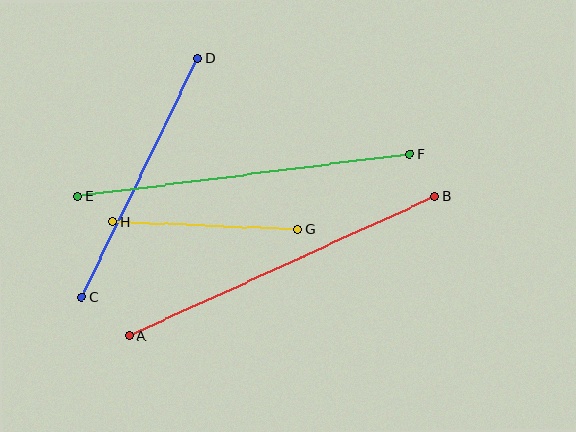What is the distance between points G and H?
The distance is approximately 185 pixels.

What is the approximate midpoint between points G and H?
The midpoint is at approximately (205, 226) pixels.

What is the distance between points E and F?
The distance is approximately 335 pixels.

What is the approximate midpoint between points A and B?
The midpoint is at approximately (282, 266) pixels.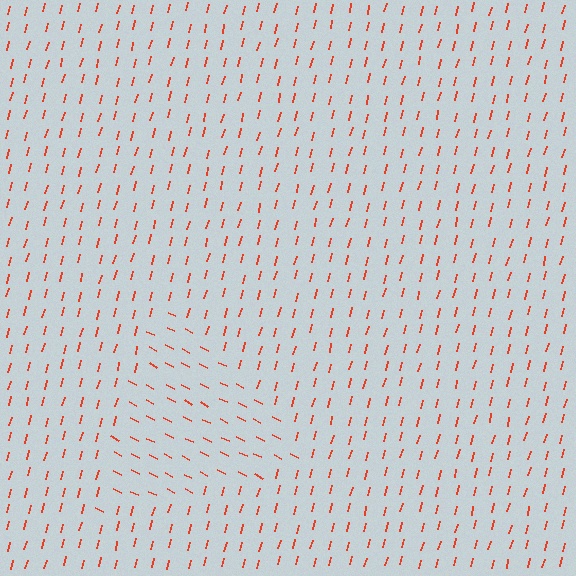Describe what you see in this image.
The image is filled with small red line segments. A triangle region in the image has lines oriented differently from the surrounding lines, creating a visible texture boundary.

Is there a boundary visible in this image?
Yes, there is a texture boundary formed by a change in line orientation.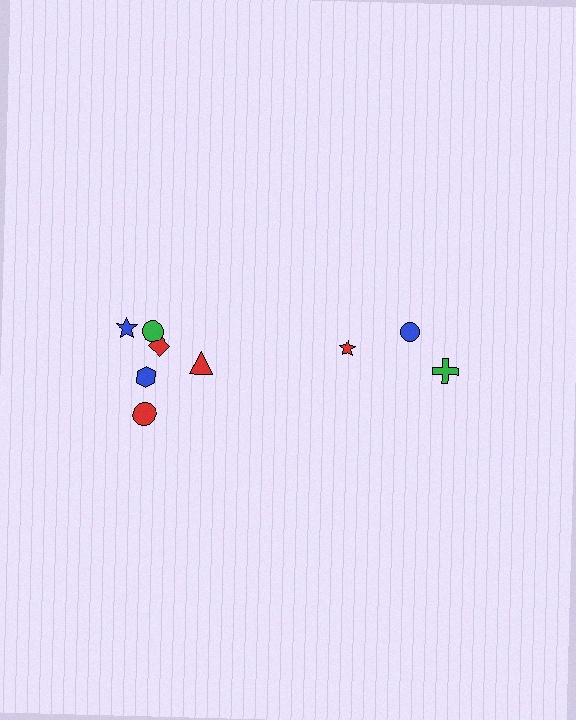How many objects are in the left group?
There are 6 objects.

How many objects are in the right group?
There are 3 objects.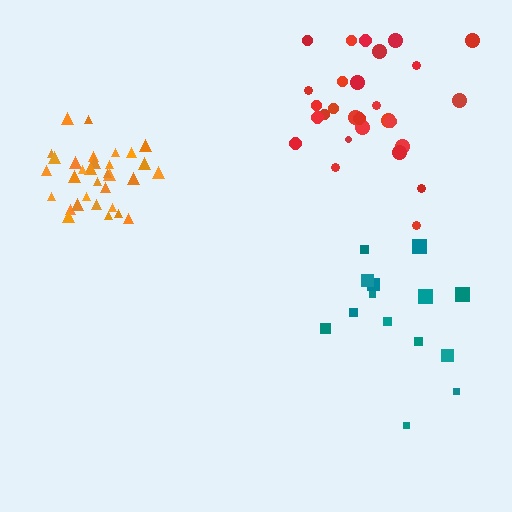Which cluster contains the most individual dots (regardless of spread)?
Orange (32).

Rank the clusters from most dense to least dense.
orange, red, teal.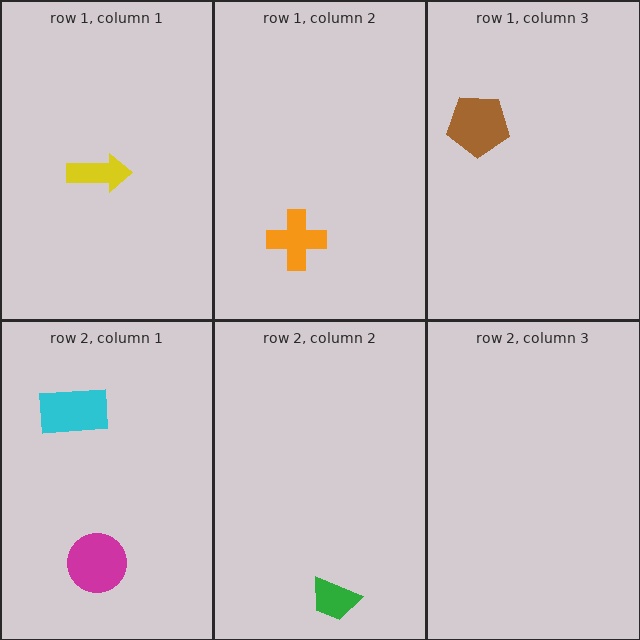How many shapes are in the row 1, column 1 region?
1.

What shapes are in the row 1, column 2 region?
The orange cross.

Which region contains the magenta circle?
The row 2, column 1 region.